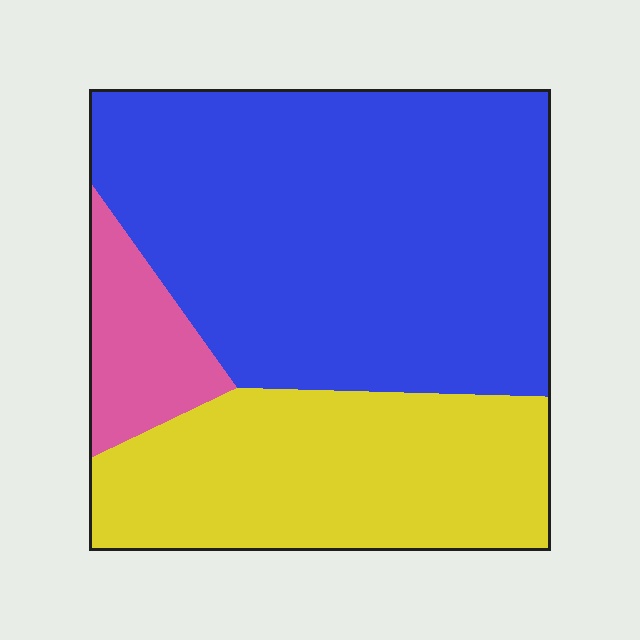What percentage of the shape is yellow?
Yellow takes up between a quarter and a half of the shape.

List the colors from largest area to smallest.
From largest to smallest: blue, yellow, pink.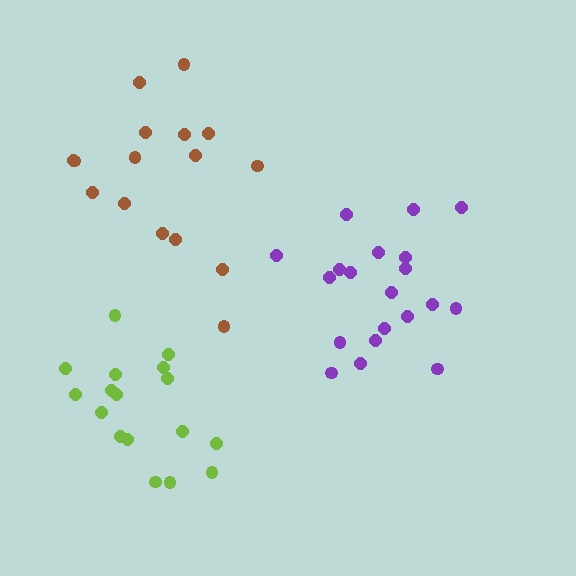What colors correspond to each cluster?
The clusters are colored: purple, brown, lime.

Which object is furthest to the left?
The lime cluster is leftmost.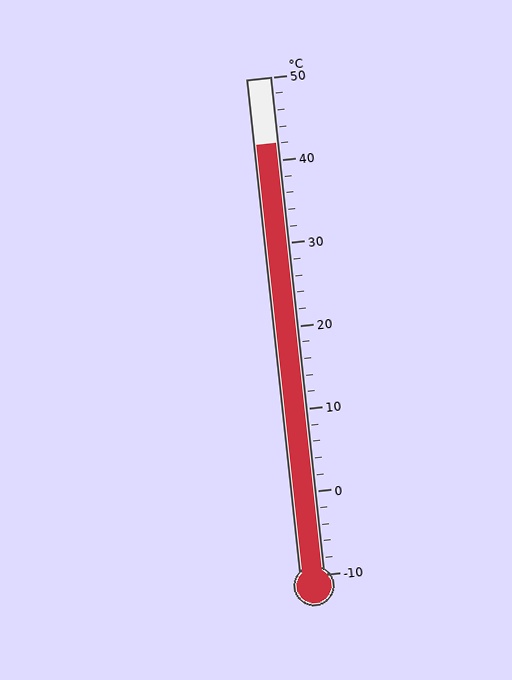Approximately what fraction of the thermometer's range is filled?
The thermometer is filled to approximately 85% of its range.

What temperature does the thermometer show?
The thermometer shows approximately 42°C.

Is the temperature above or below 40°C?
The temperature is above 40°C.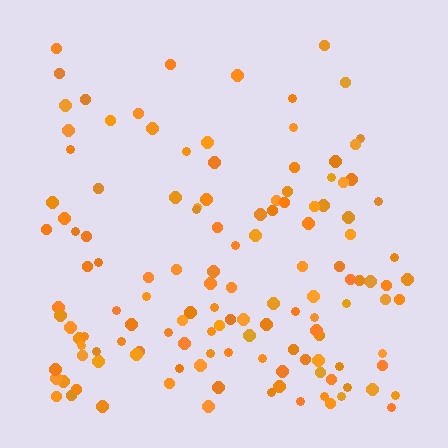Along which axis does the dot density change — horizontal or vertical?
Vertical.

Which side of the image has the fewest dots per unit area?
The top.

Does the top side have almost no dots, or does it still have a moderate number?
Still a moderate number, just noticeably fewer than the bottom.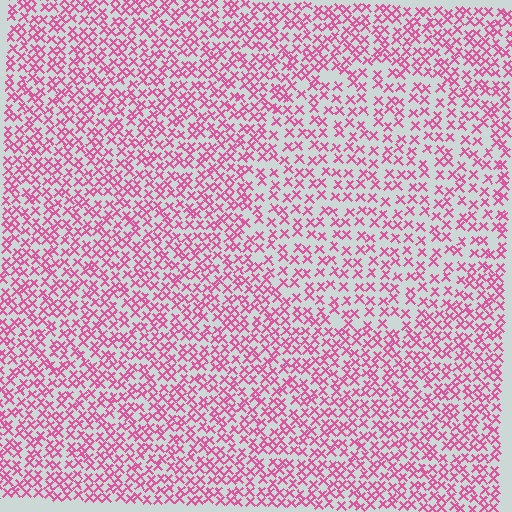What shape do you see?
I see a circle.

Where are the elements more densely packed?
The elements are more densely packed outside the circle boundary.